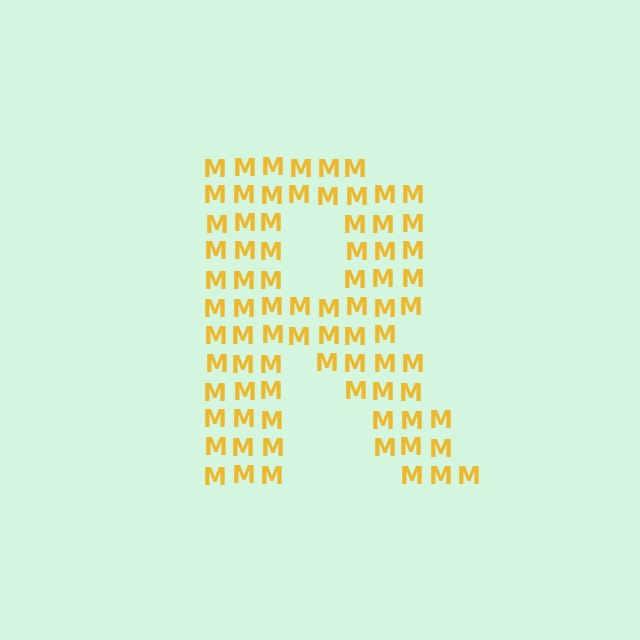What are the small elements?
The small elements are letter M's.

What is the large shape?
The large shape is the letter R.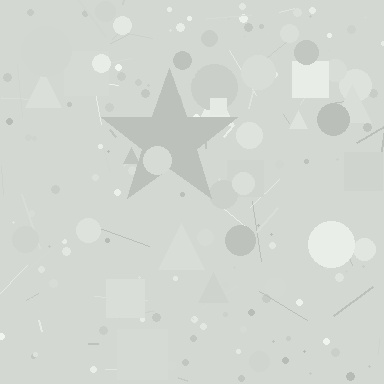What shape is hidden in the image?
A star is hidden in the image.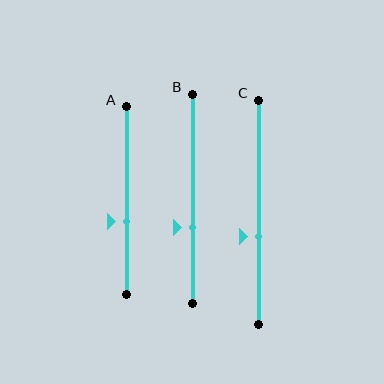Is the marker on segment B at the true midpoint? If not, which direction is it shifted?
No, the marker on segment B is shifted downward by about 14% of the segment length.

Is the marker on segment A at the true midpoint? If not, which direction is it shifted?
No, the marker on segment A is shifted downward by about 11% of the segment length.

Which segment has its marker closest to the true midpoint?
Segment C has its marker closest to the true midpoint.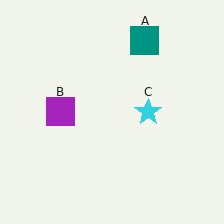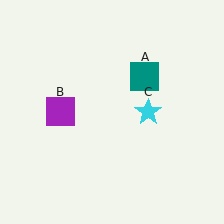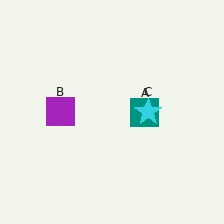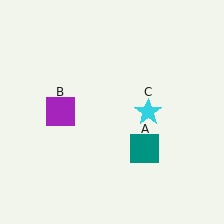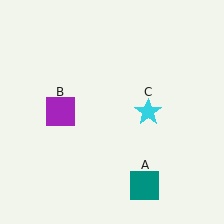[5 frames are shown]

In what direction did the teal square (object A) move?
The teal square (object A) moved down.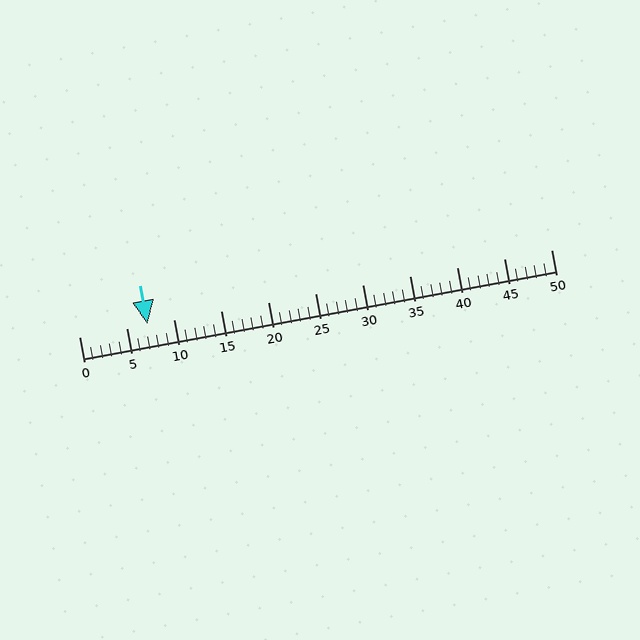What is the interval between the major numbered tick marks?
The major tick marks are spaced 5 units apart.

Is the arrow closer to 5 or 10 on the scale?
The arrow is closer to 5.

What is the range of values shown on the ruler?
The ruler shows values from 0 to 50.